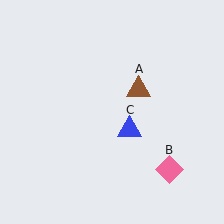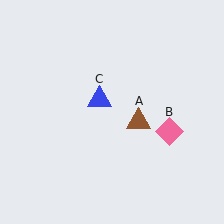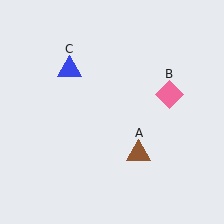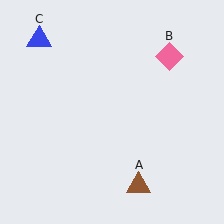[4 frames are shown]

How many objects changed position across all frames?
3 objects changed position: brown triangle (object A), pink diamond (object B), blue triangle (object C).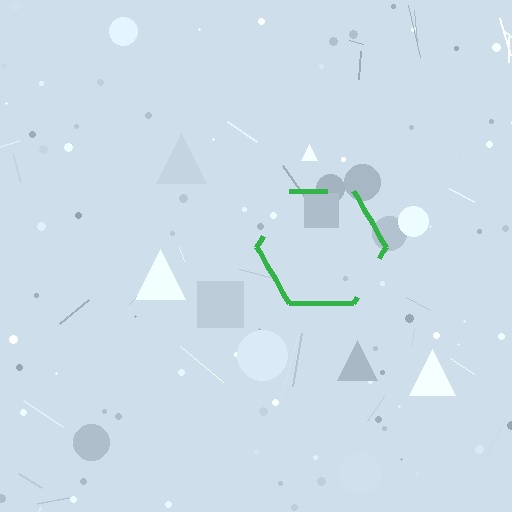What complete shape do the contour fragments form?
The contour fragments form a hexagon.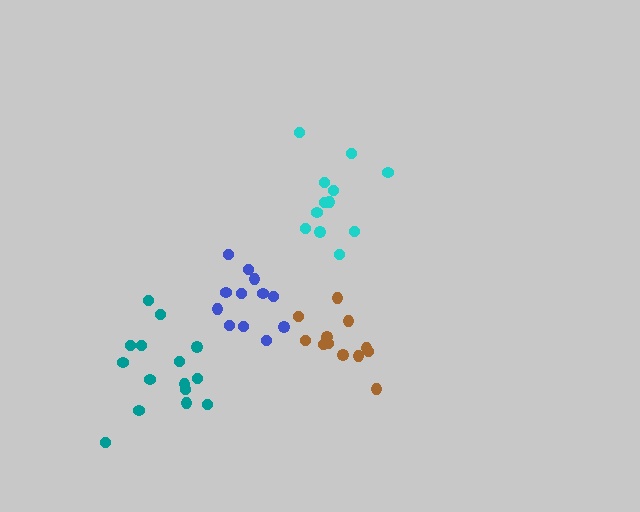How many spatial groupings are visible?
There are 4 spatial groupings.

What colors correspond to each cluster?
The clusters are colored: cyan, teal, brown, blue.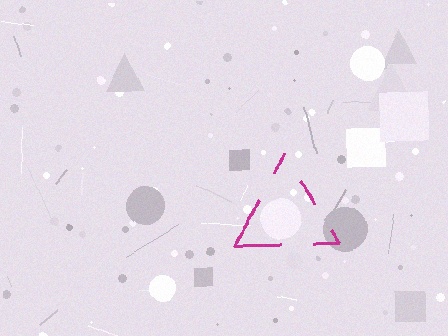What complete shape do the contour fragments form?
The contour fragments form a triangle.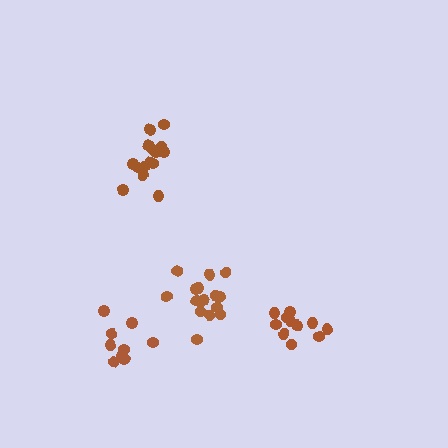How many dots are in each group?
Group 1: 16 dots, Group 2: 16 dots, Group 3: 11 dots, Group 4: 10 dots (53 total).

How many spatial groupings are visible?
There are 4 spatial groupings.